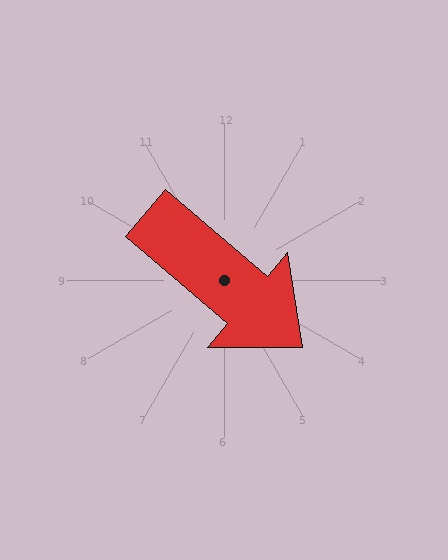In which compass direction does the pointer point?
Southeast.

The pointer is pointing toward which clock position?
Roughly 4 o'clock.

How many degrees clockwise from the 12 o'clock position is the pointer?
Approximately 131 degrees.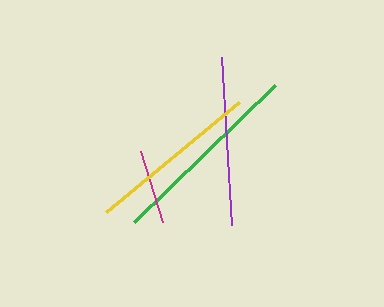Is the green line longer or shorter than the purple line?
The green line is longer than the purple line.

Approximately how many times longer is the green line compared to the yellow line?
The green line is approximately 1.1 times the length of the yellow line.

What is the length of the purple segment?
The purple segment is approximately 168 pixels long.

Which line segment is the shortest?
The magenta line is the shortest at approximately 74 pixels.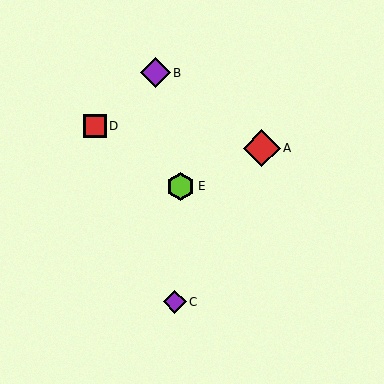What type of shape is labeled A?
Shape A is a red diamond.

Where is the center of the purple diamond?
The center of the purple diamond is at (175, 302).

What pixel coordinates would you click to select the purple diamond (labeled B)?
Click at (155, 73) to select the purple diamond B.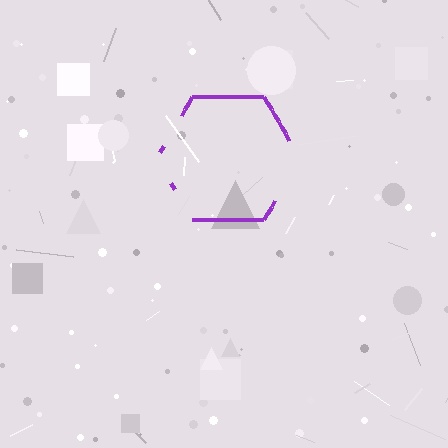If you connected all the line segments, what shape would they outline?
They would outline a hexagon.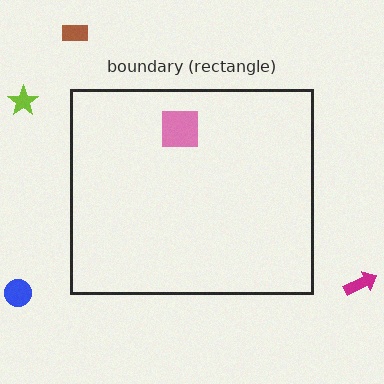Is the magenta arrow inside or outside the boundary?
Outside.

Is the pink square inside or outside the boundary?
Inside.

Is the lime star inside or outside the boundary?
Outside.